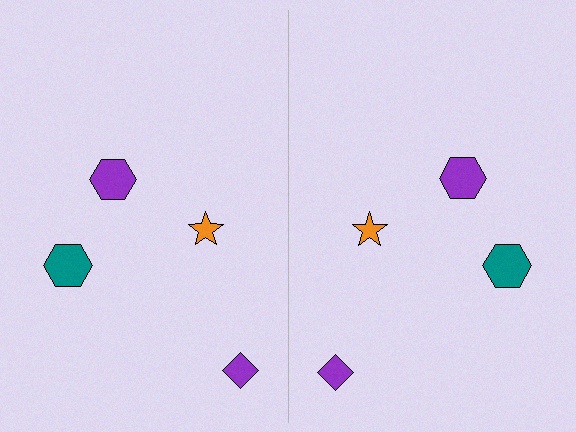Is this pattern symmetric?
Yes, this pattern has bilateral (reflection) symmetry.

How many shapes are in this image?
There are 8 shapes in this image.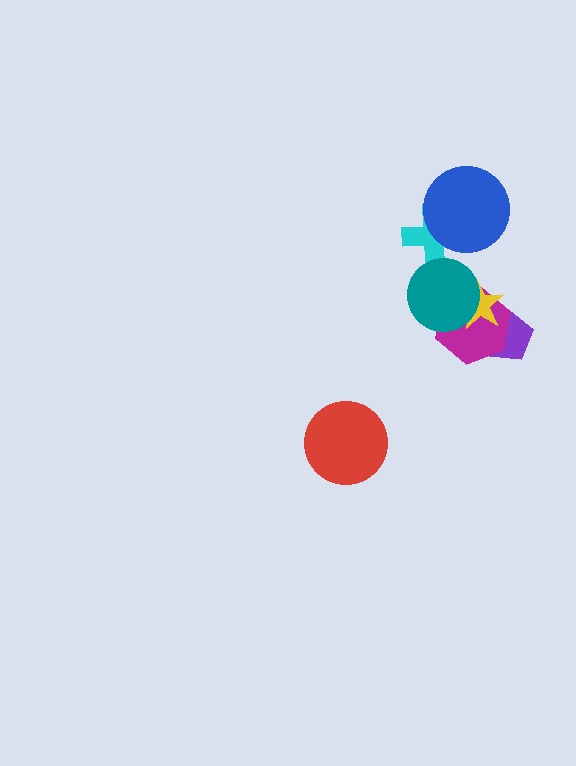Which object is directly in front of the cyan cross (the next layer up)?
The teal circle is directly in front of the cyan cross.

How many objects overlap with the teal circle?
3 objects overlap with the teal circle.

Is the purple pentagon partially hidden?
Yes, it is partially covered by another shape.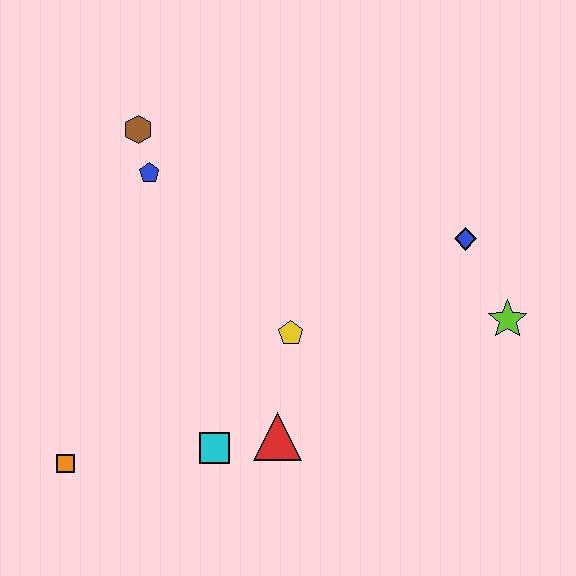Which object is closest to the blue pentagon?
The brown hexagon is closest to the blue pentagon.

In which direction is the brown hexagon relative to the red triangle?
The brown hexagon is above the red triangle.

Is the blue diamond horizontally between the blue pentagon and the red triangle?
No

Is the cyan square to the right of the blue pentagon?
Yes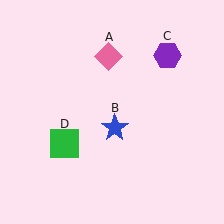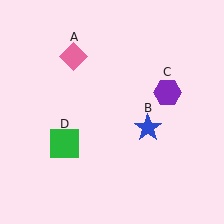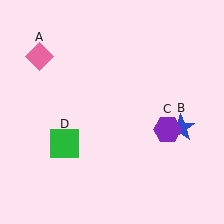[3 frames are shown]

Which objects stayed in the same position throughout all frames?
Green square (object D) remained stationary.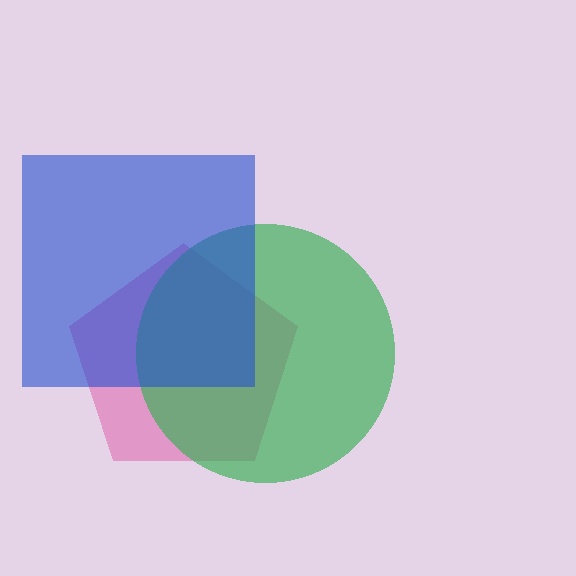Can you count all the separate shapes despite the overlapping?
Yes, there are 3 separate shapes.